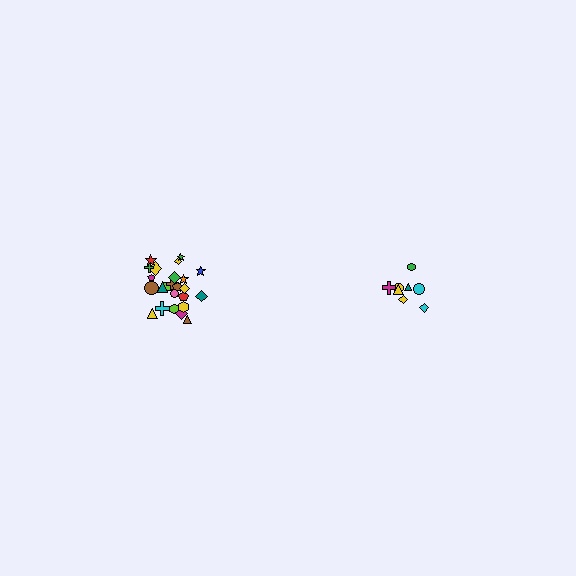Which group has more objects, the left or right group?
The left group.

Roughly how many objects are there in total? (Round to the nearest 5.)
Roughly 35 objects in total.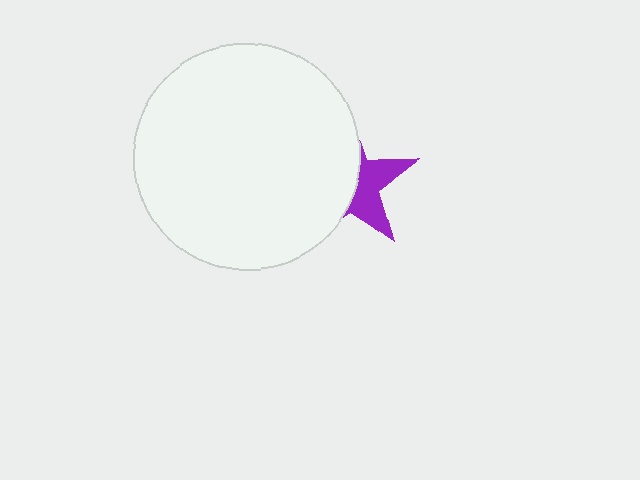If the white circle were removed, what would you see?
You would see the complete purple star.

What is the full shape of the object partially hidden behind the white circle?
The partially hidden object is a purple star.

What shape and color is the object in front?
The object in front is a white circle.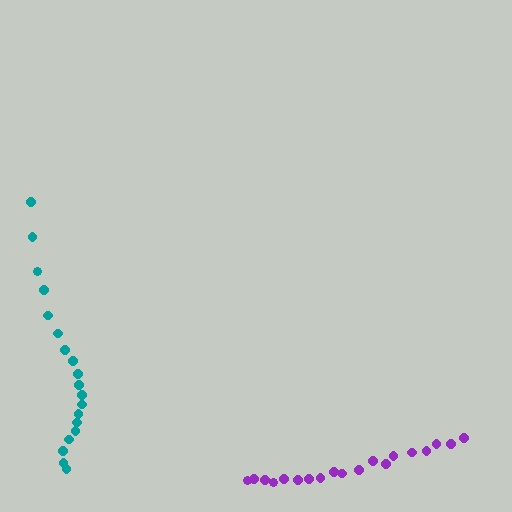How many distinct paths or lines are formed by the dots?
There are 2 distinct paths.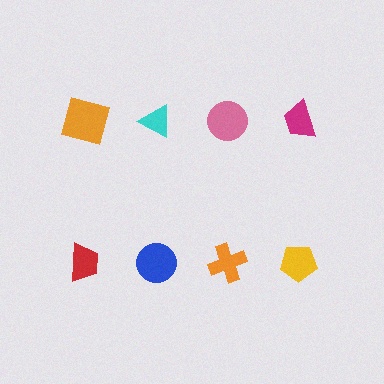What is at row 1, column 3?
A pink circle.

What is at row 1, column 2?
A cyan triangle.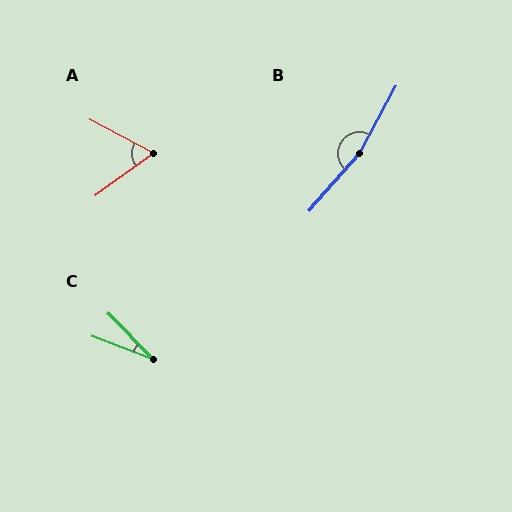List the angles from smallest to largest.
C (24°), A (64°), B (167°).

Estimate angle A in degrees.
Approximately 64 degrees.